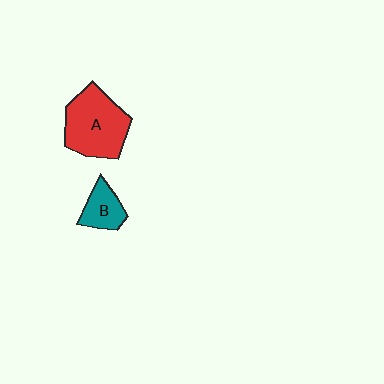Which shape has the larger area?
Shape A (red).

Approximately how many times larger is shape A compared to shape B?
Approximately 2.3 times.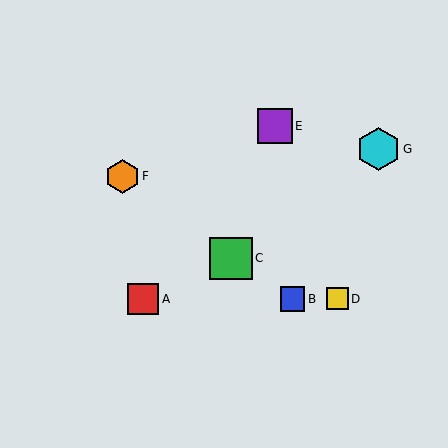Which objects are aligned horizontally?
Objects A, B, D are aligned horizontally.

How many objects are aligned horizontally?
3 objects (A, B, D) are aligned horizontally.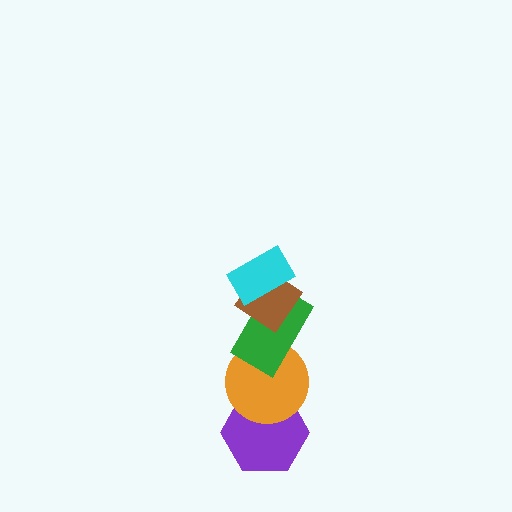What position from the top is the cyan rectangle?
The cyan rectangle is 1st from the top.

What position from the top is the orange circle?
The orange circle is 4th from the top.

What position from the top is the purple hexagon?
The purple hexagon is 5th from the top.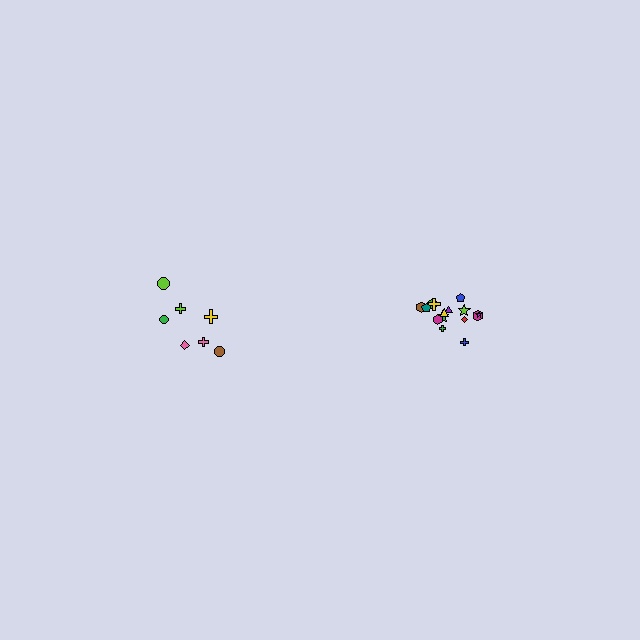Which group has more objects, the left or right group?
The right group.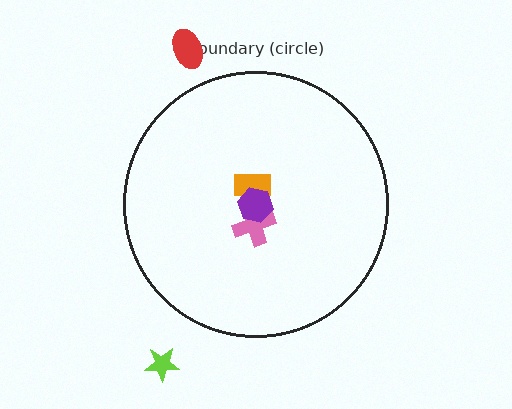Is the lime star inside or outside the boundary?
Outside.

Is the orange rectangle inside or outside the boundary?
Inside.